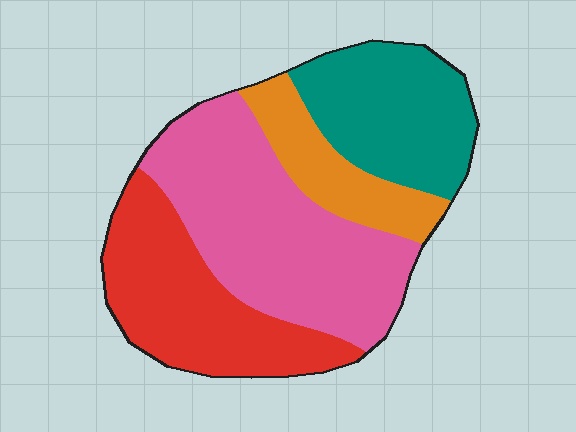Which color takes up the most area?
Pink, at roughly 40%.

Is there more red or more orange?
Red.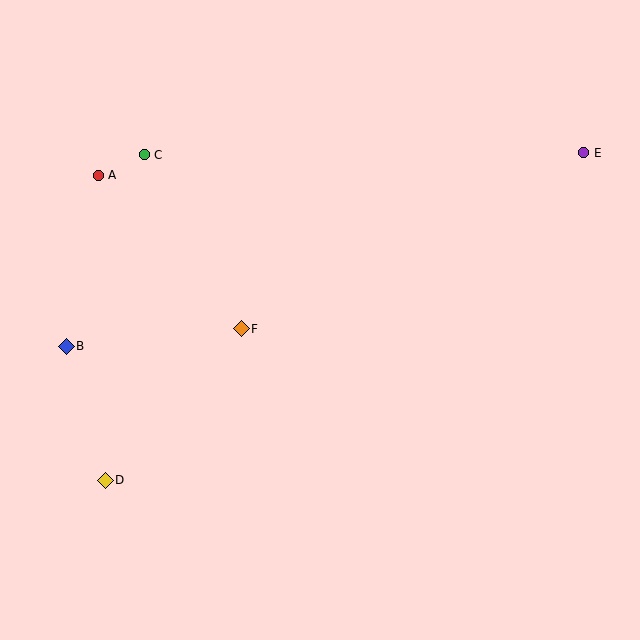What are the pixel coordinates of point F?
Point F is at (241, 329).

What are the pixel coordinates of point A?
Point A is at (98, 175).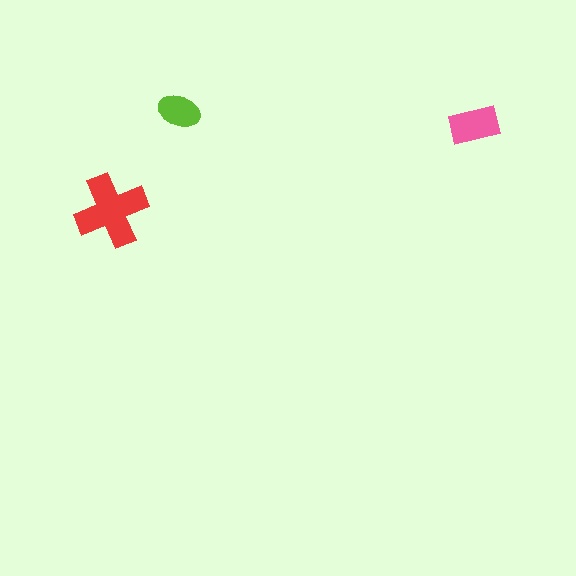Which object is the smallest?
The lime ellipse.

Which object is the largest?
The red cross.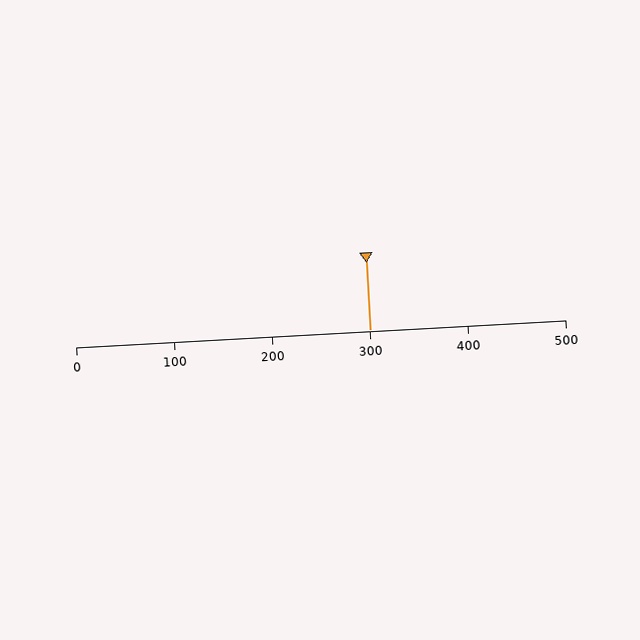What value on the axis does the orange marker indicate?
The marker indicates approximately 300.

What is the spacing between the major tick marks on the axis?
The major ticks are spaced 100 apart.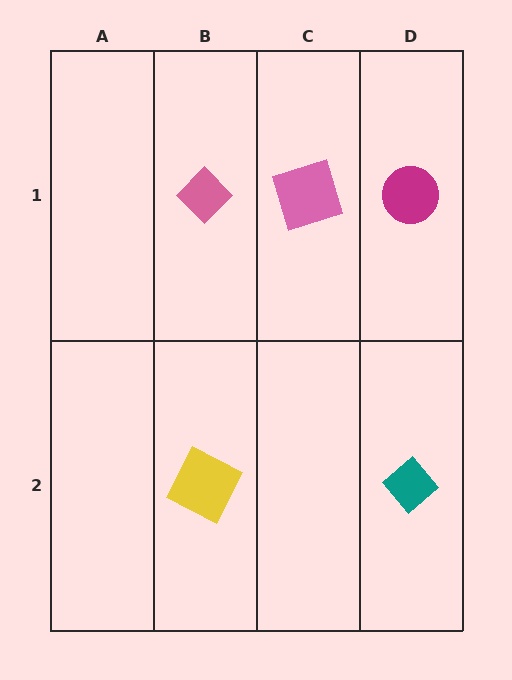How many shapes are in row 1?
3 shapes.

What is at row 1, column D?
A magenta circle.